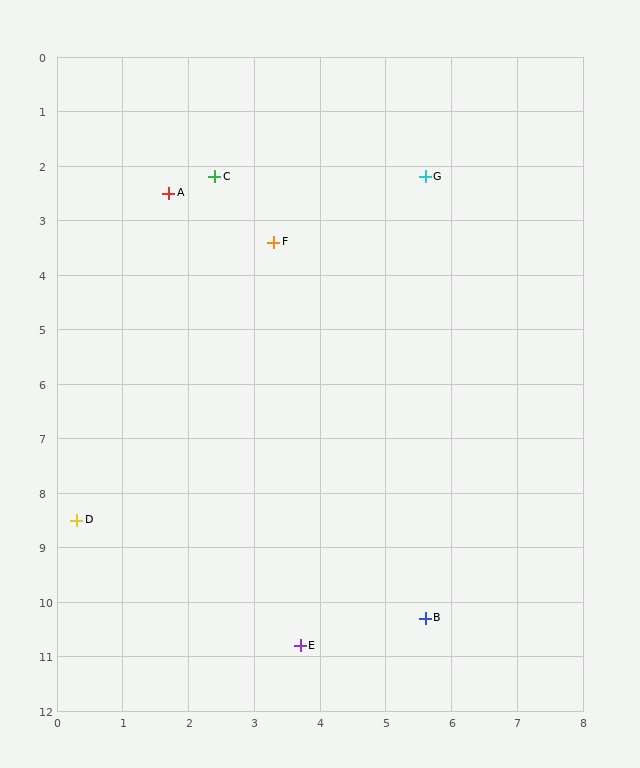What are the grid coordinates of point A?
Point A is at approximately (1.7, 2.5).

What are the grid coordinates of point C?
Point C is at approximately (2.4, 2.2).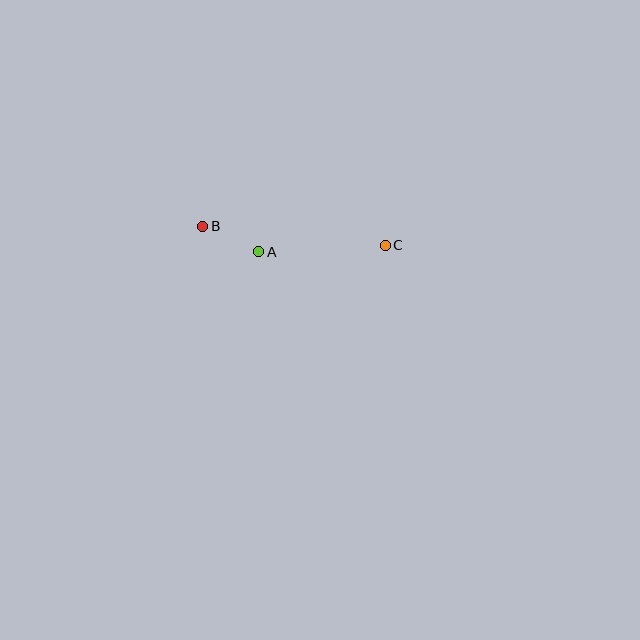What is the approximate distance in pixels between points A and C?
The distance between A and C is approximately 127 pixels.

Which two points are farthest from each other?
Points B and C are farthest from each other.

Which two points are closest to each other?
Points A and B are closest to each other.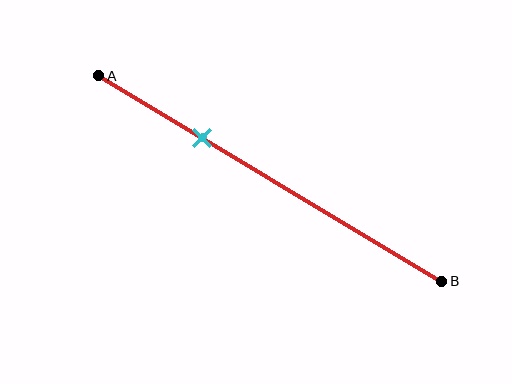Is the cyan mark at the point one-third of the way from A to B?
No, the mark is at about 30% from A, not at the 33% one-third point.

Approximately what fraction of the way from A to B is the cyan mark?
The cyan mark is approximately 30% of the way from A to B.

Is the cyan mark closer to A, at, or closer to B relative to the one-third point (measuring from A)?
The cyan mark is closer to point A than the one-third point of segment AB.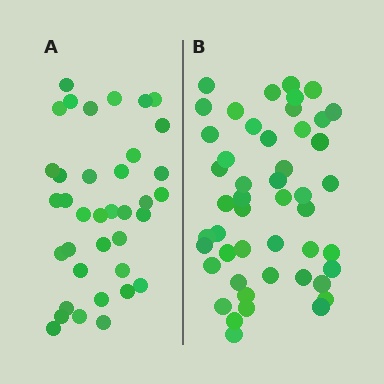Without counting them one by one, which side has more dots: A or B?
Region B (the right region) has more dots.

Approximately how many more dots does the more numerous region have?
Region B has roughly 12 or so more dots than region A.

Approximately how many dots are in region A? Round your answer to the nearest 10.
About 40 dots. (The exact count is 37, which rounds to 40.)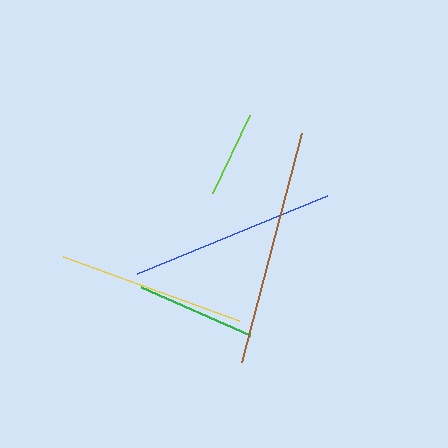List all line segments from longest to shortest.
From longest to shortest: brown, blue, yellow, green, lime.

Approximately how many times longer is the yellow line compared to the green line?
The yellow line is approximately 1.6 times the length of the green line.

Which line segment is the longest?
The brown line is the longest at approximately 236 pixels.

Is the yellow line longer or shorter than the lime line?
The yellow line is longer than the lime line.